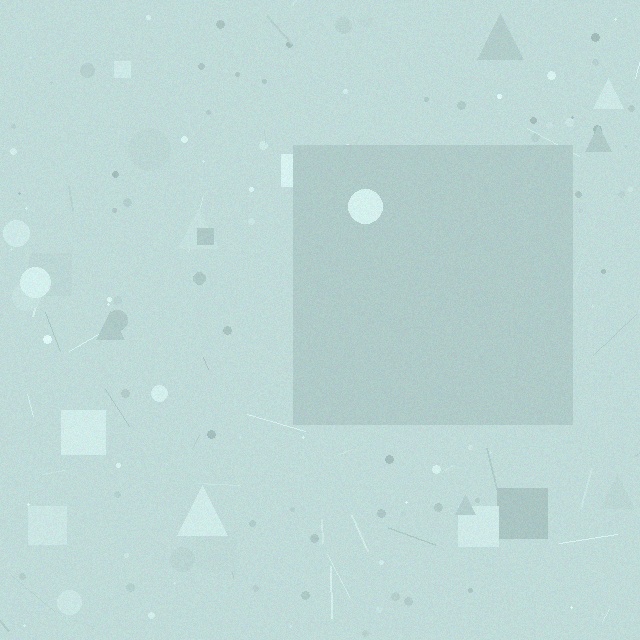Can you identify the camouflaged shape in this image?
The camouflaged shape is a square.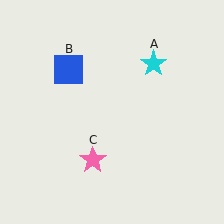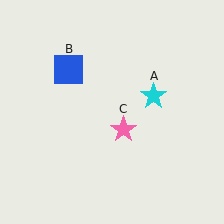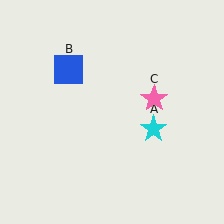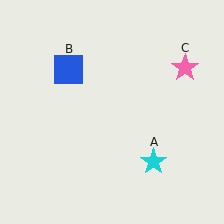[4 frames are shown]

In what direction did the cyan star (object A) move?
The cyan star (object A) moved down.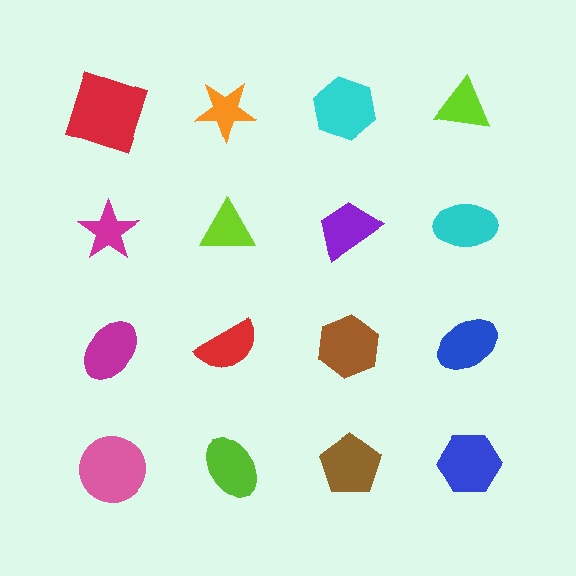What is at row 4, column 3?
A brown pentagon.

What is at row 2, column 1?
A magenta star.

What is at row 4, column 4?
A blue hexagon.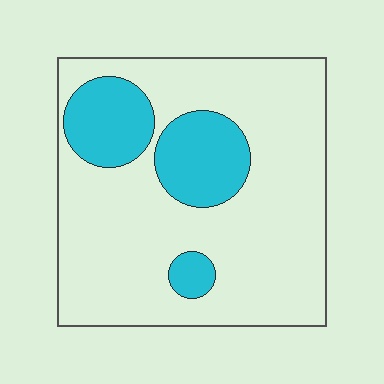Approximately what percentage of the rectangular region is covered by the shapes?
Approximately 20%.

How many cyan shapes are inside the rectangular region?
3.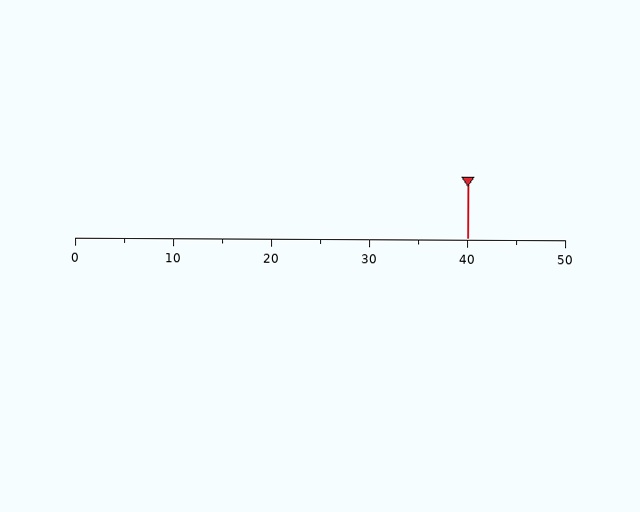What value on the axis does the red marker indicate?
The marker indicates approximately 40.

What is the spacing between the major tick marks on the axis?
The major ticks are spaced 10 apart.